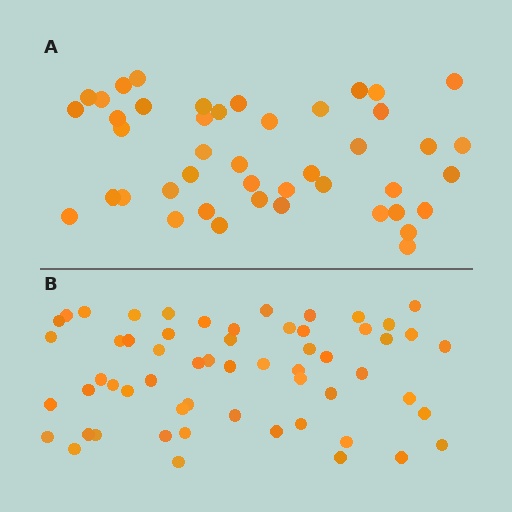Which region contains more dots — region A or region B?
Region B (the bottom region) has more dots.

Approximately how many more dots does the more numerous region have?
Region B has approximately 15 more dots than region A.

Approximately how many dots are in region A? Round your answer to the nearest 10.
About 40 dots. (The exact count is 44, which rounds to 40.)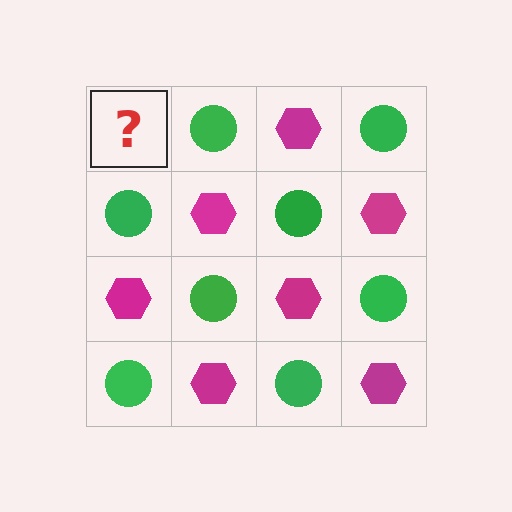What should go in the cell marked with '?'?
The missing cell should contain a magenta hexagon.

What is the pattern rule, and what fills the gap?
The rule is that it alternates magenta hexagon and green circle in a checkerboard pattern. The gap should be filled with a magenta hexagon.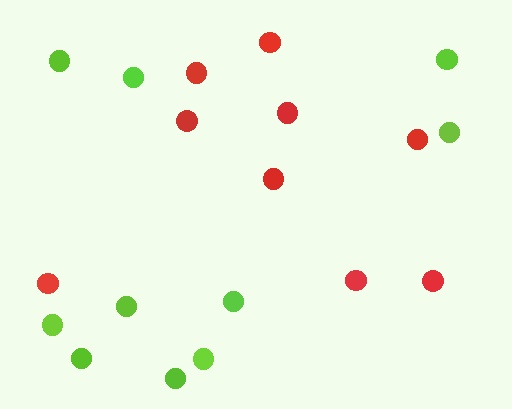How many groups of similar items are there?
There are 2 groups: one group of red circles (9) and one group of lime circles (10).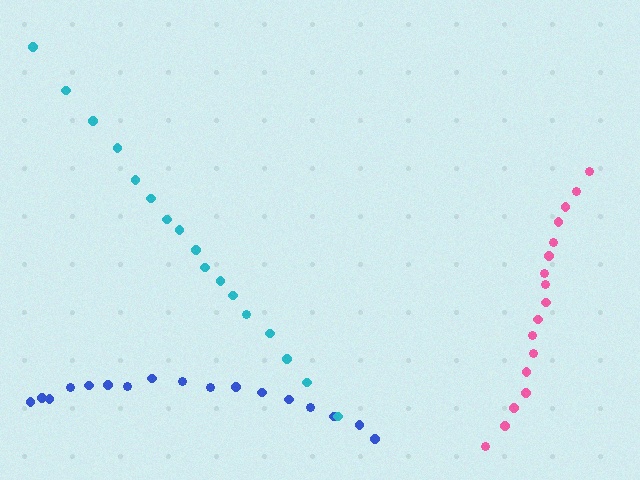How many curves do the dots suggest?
There are 3 distinct paths.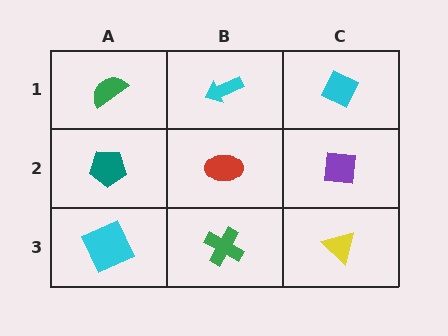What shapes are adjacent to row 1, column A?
A teal pentagon (row 2, column A), a cyan arrow (row 1, column B).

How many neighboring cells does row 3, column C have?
2.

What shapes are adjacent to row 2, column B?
A cyan arrow (row 1, column B), a green cross (row 3, column B), a teal pentagon (row 2, column A), a purple square (row 2, column C).